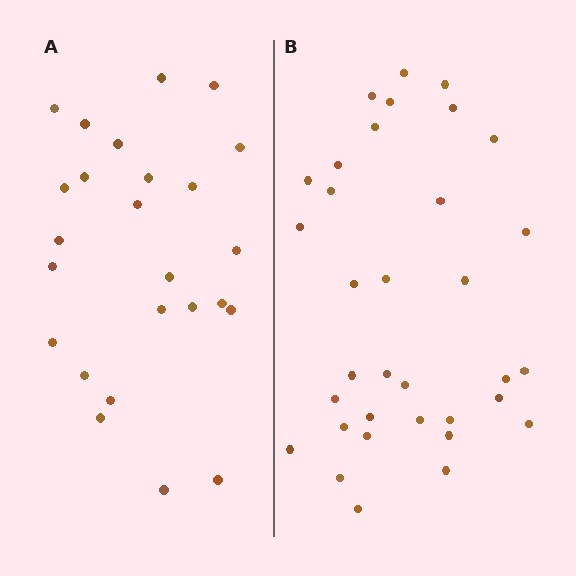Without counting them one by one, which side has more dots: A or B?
Region B (the right region) has more dots.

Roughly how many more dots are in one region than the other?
Region B has roughly 8 or so more dots than region A.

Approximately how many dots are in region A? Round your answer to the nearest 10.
About 20 dots. (The exact count is 25, which rounds to 20.)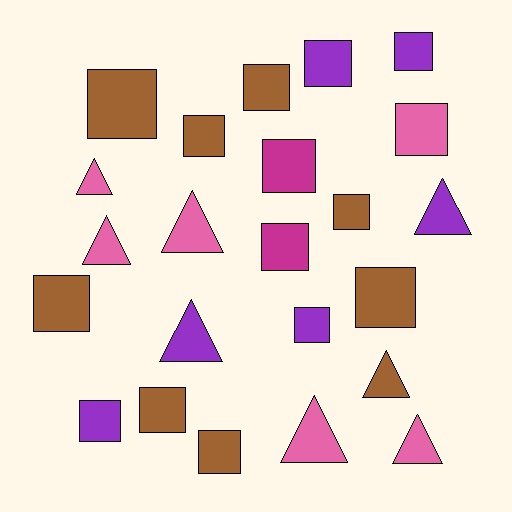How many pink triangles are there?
There are 5 pink triangles.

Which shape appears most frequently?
Square, with 15 objects.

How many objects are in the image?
There are 23 objects.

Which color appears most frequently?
Brown, with 9 objects.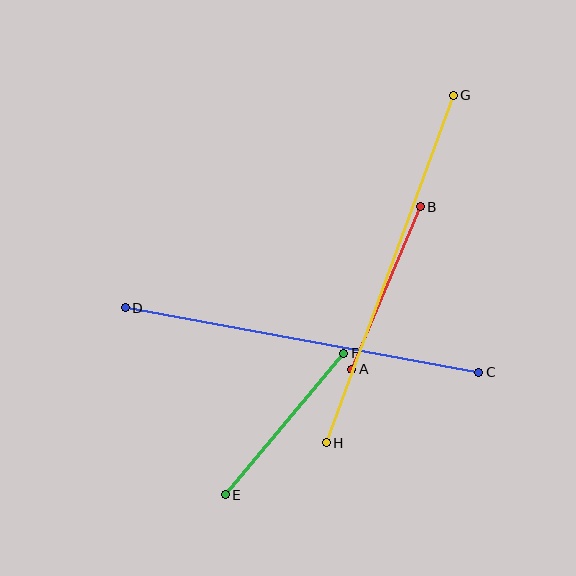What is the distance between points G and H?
The distance is approximately 370 pixels.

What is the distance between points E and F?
The distance is approximately 184 pixels.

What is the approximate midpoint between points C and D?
The midpoint is at approximately (302, 340) pixels.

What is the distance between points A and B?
The distance is approximately 176 pixels.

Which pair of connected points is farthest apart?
Points G and H are farthest apart.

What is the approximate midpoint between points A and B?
The midpoint is at approximately (386, 288) pixels.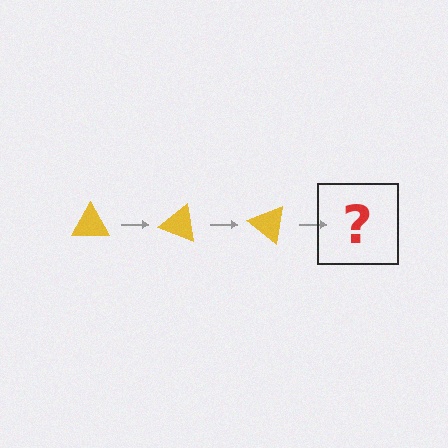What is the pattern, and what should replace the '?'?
The pattern is that the triangle rotates 20 degrees each step. The '?' should be a yellow triangle rotated 60 degrees.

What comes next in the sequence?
The next element should be a yellow triangle rotated 60 degrees.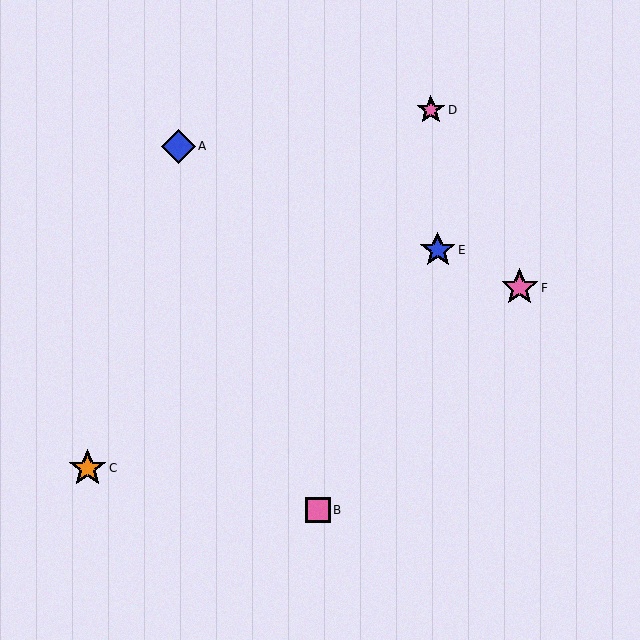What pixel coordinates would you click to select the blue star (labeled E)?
Click at (438, 250) to select the blue star E.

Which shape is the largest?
The pink star (labeled F) is the largest.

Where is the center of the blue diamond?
The center of the blue diamond is at (178, 146).